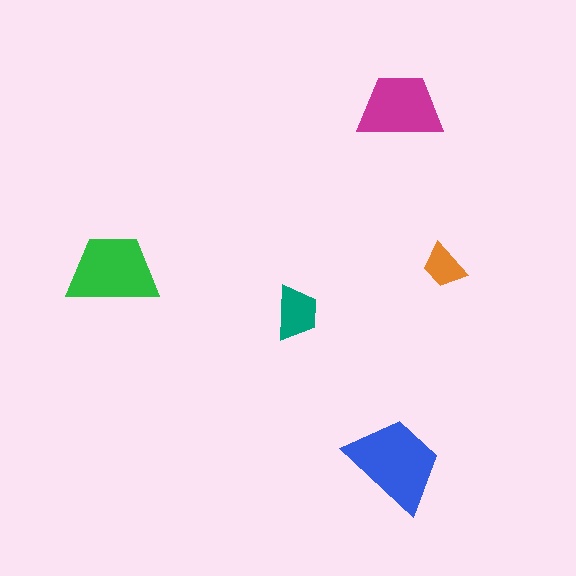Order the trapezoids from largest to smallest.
the blue one, the green one, the magenta one, the teal one, the orange one.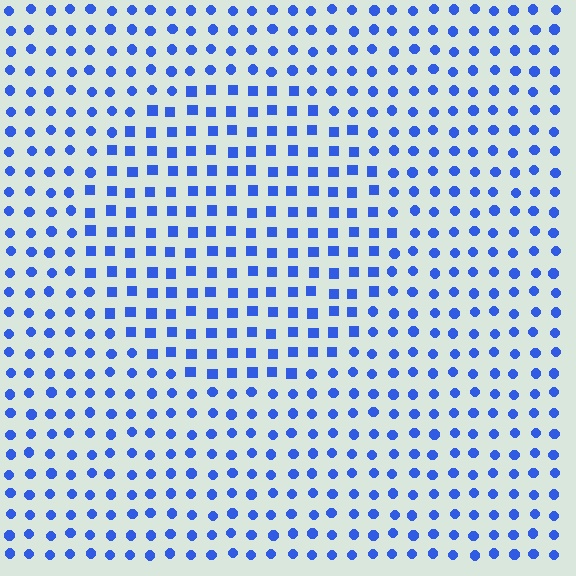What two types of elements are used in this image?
The image uses squares inside the circle region and circles outside it.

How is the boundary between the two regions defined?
The boundary is defined by a change in element shape: squares inside vs. circles outside. All elements share the same color and spacing.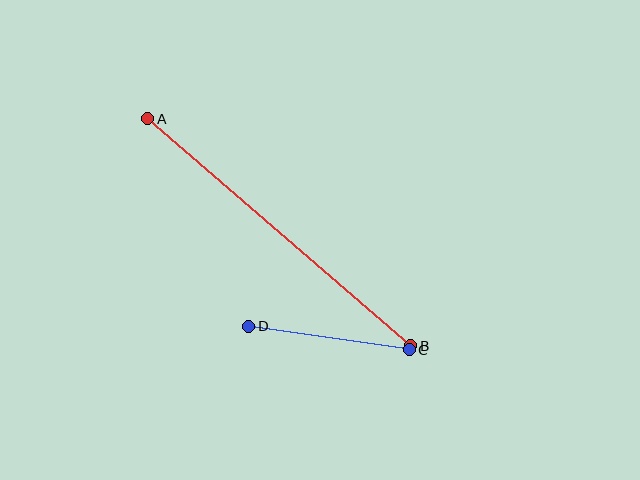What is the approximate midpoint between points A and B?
The midpoint is at approximately (279, 232) pixels.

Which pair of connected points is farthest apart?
Points A and B are farthest apart.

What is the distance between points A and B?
The distance is approximately 348 pixels.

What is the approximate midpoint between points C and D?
The midpoint is at approximately (329, 338) pixels.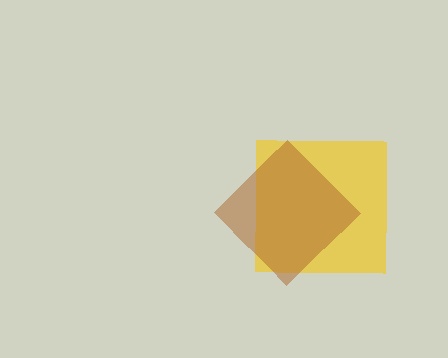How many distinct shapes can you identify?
There are 2 distinct shapes: a yellow square, a brown diamond.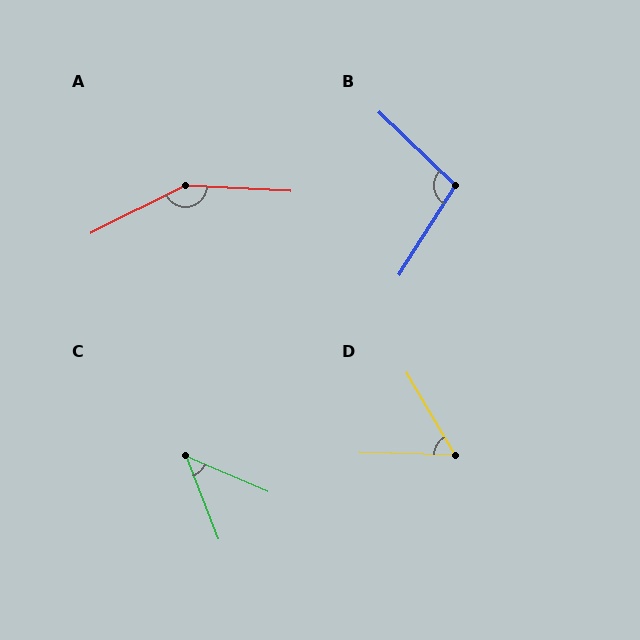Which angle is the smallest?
C, at approximately 46 degrees.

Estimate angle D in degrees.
Approximately 58 degrees.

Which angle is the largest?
A, at approximately 150 degrees.